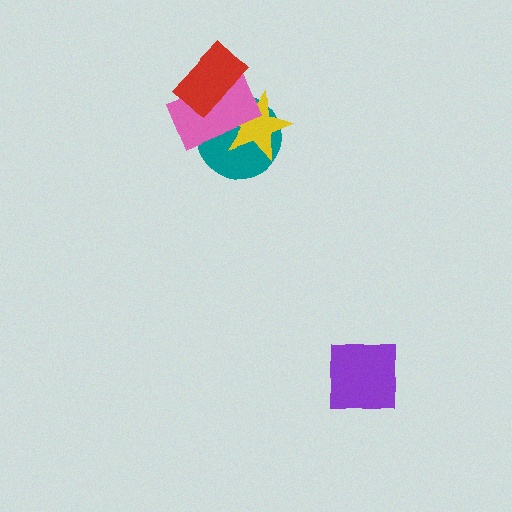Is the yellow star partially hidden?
Yes, it is partially covered by another shape.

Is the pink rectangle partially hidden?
Yes, it is partially covered by another shape.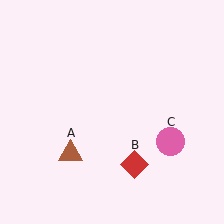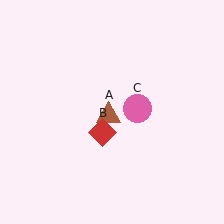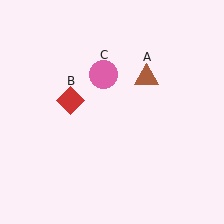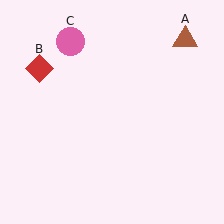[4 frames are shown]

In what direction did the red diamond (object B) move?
The red diamond (object B) moved up and to the left.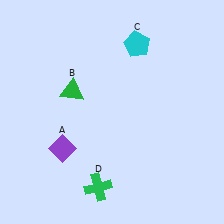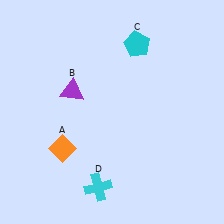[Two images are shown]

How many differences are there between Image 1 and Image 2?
There are 3 differences between the two images.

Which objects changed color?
A changed from purple to orange. B changed from green to purple. D changed from green to cyan.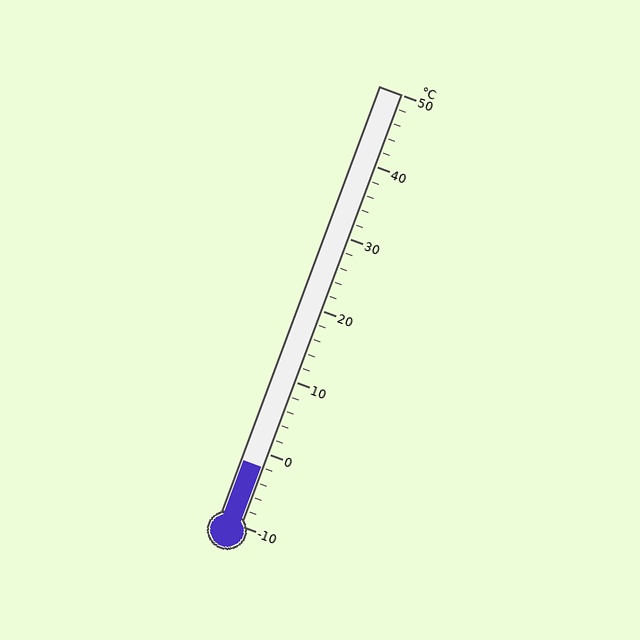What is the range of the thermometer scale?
The thermometer scale ranges from -10°C to 50°C.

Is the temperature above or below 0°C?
The temperature is below 0°C.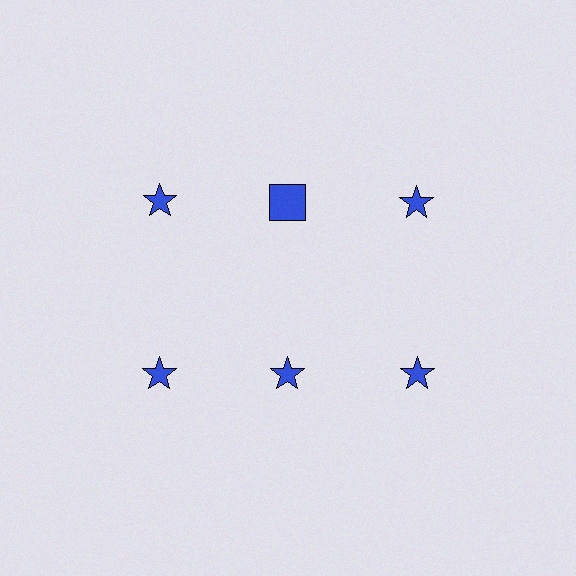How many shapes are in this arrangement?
There are 6 shapes arranged in a grid pattern.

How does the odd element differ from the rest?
It has a different shape: square instead of star.